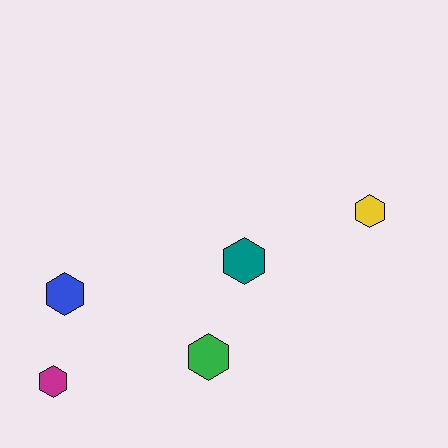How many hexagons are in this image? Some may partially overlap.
There are 5 hexagons.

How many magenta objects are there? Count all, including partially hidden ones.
There is 1 magenta object.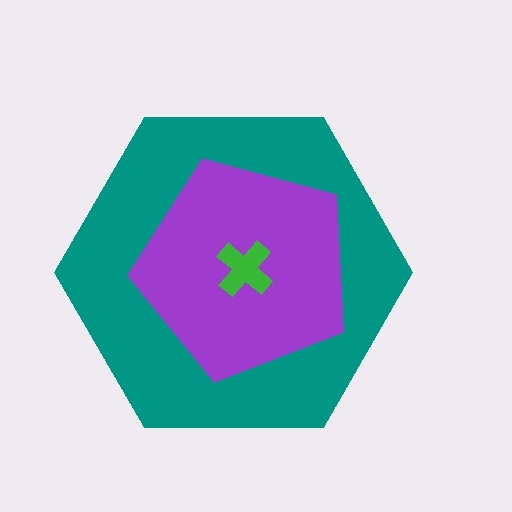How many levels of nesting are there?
3.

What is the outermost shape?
The teal hexagon.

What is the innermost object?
The green cross.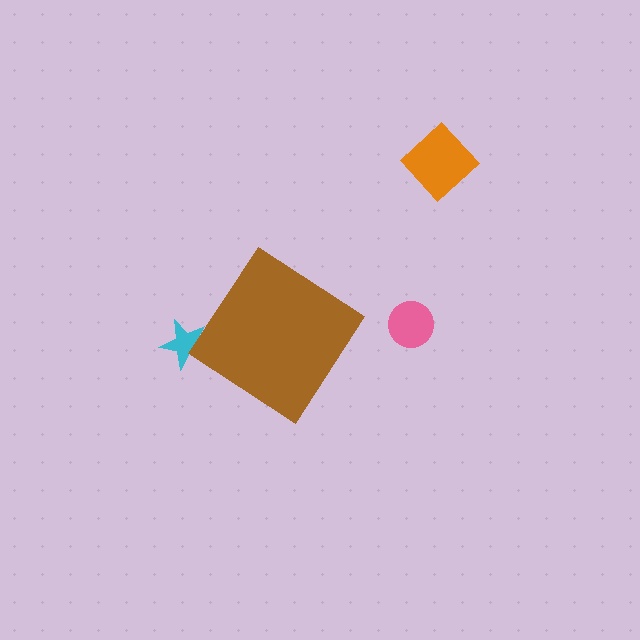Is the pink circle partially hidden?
No, the pink circle is fully visible.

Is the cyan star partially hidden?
Yes, the cyan star is partially hidden behind the brown diamond.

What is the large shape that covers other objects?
A brown diamond.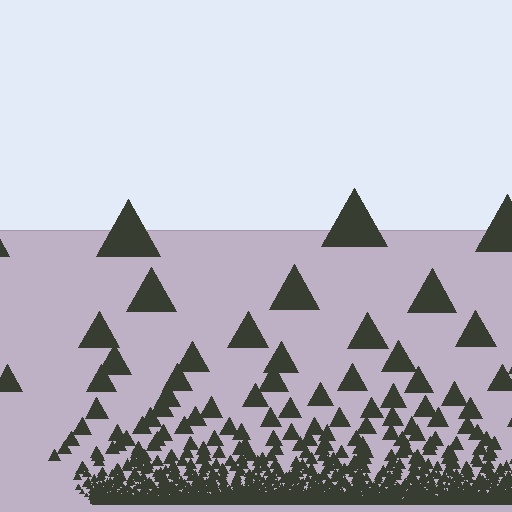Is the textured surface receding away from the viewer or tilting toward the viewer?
The surface appears to tilt toward the viewer. Texture elements get larger and sparser toward the top.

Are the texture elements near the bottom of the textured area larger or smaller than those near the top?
Smaller. The gradient is inverted — elements near the bottom are smaller and denser.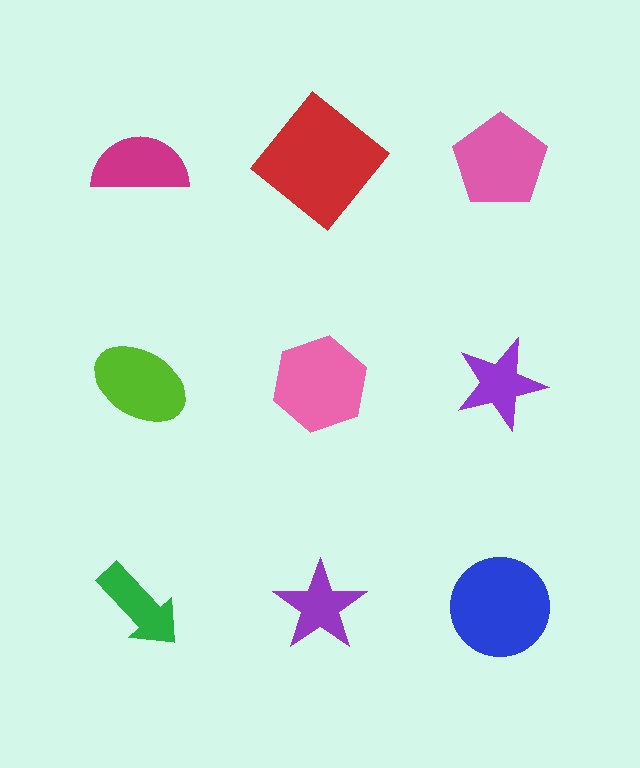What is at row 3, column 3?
A blue circle.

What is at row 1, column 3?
A pink pentagon.